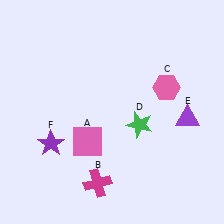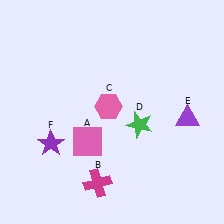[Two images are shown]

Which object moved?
The pink hexagon (C) moved left.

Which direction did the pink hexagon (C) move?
The pink hexagon (C) moved left.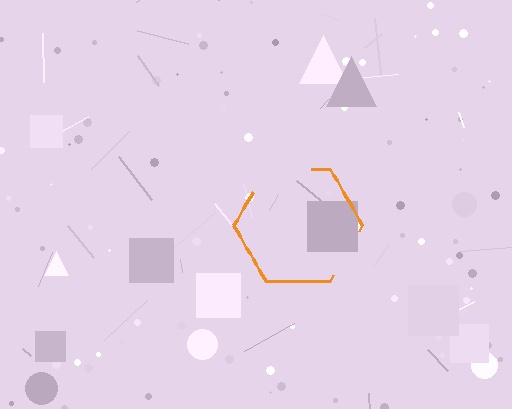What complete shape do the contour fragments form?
The contour fragments form a hexagon.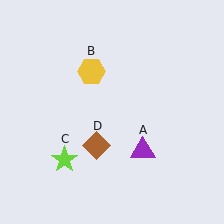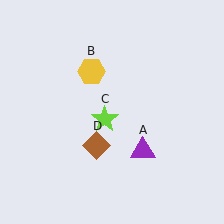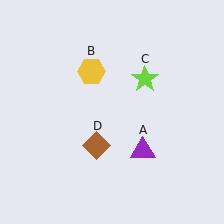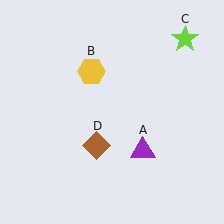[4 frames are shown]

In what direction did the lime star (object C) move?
The lime star (object C) moved up and to the right.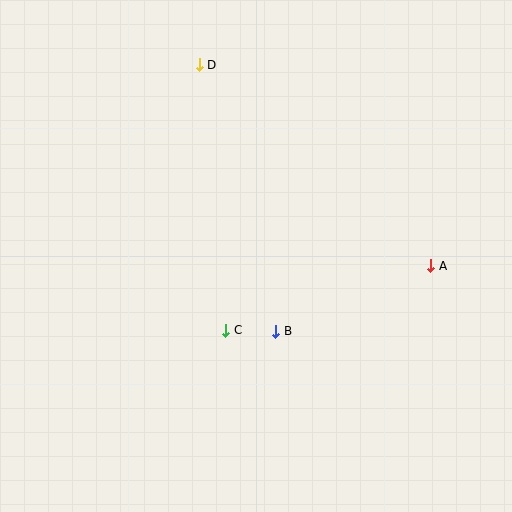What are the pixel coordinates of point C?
Point C is at (226, 330).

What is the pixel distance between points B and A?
The distance between B and A is 168 pixels.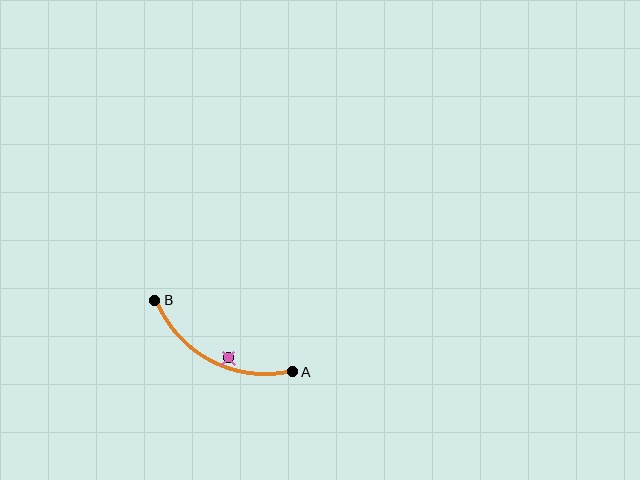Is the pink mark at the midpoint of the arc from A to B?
No — the pink mark does not lie on the arc at all. It sits slightly inside the curve.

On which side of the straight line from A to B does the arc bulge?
The arc bulges below the straight line connecting A and B.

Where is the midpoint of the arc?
The arc midpoint is the point on the curve farthest from the straight line joining A and B. It sits below that line.